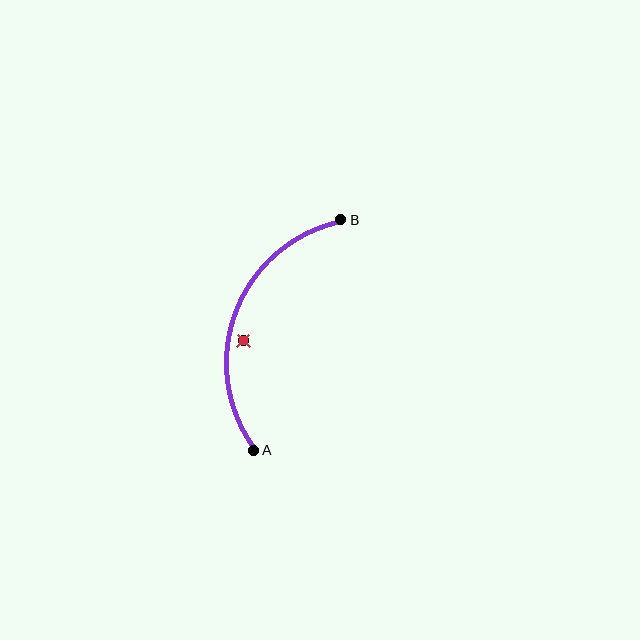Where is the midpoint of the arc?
The arc midpoint is the point on the curve farthest from the straight line joining A and B. It sits to the left of that line.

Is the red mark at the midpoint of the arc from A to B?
No — the red mark does not lie on the arc at all. It sits slightly inside the curve.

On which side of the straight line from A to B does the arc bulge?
The arc bulges to the left of the straight line connecting A and B.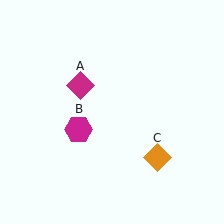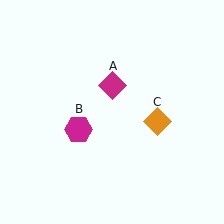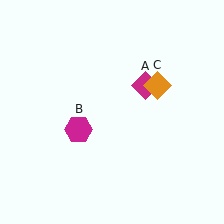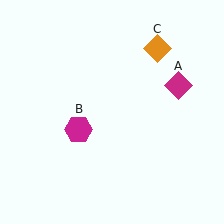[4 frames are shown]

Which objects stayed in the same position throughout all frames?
Magenta hexagon (object B) remained stationary.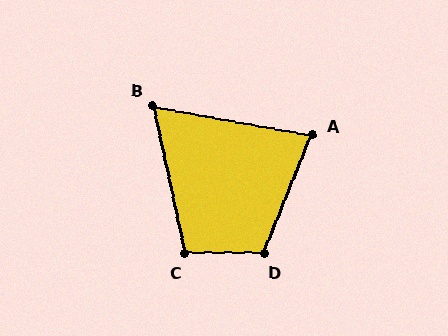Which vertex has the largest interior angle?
D, at approximately 112 degrees.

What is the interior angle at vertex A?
Approximately 78 degrees (acute).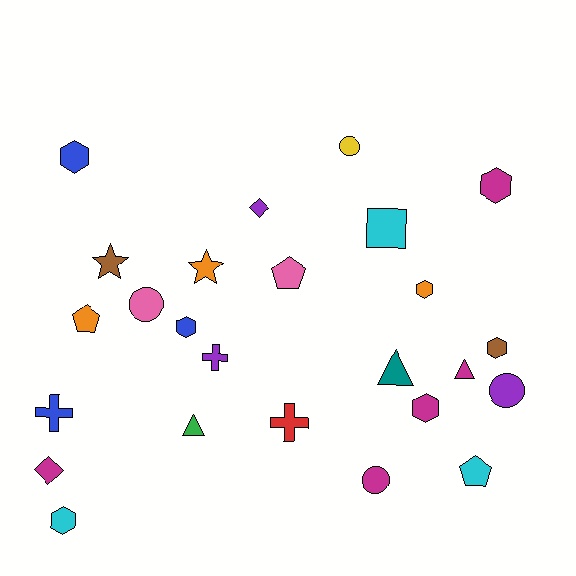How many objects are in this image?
There are 25 objects.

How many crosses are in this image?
There are 3 crosses.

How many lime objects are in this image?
There are no lime objects.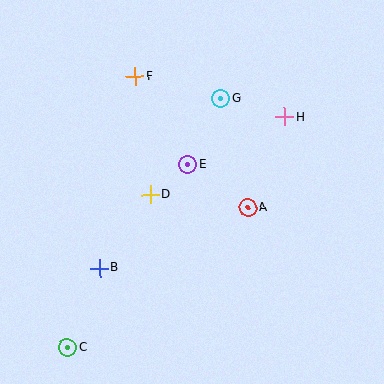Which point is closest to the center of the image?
Point E at (188, 164) is closest to the center.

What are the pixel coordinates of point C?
Point C is at (68, 348).